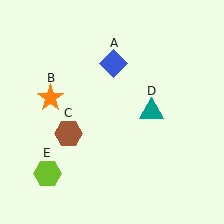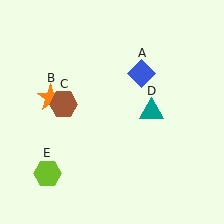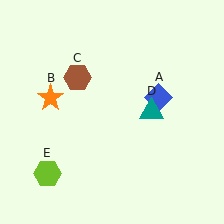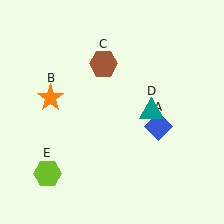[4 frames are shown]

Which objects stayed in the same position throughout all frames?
Orange star (object B) and teal triangle (object D) and lime hexagon (object E) remained stationary.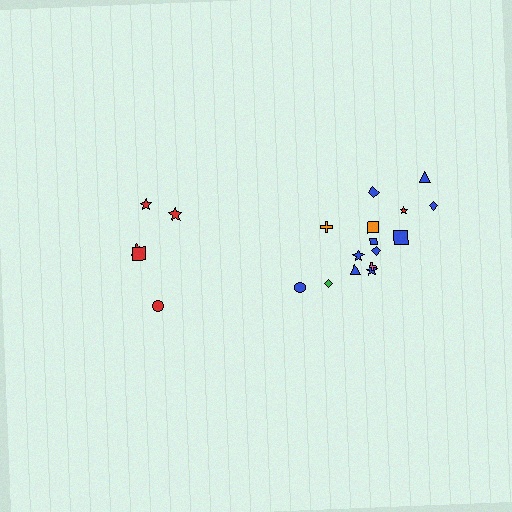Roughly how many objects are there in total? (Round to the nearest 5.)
Roughly 20 objects in total.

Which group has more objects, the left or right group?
The right group.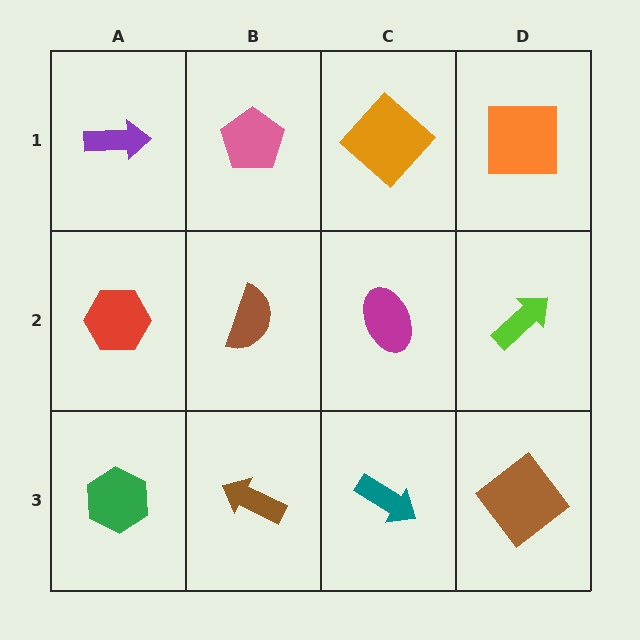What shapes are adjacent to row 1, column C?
A magenta ellipse (row 2, column C), a pink pentagon (row 1, column B), an orange square (row 1, column D).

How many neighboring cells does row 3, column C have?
3.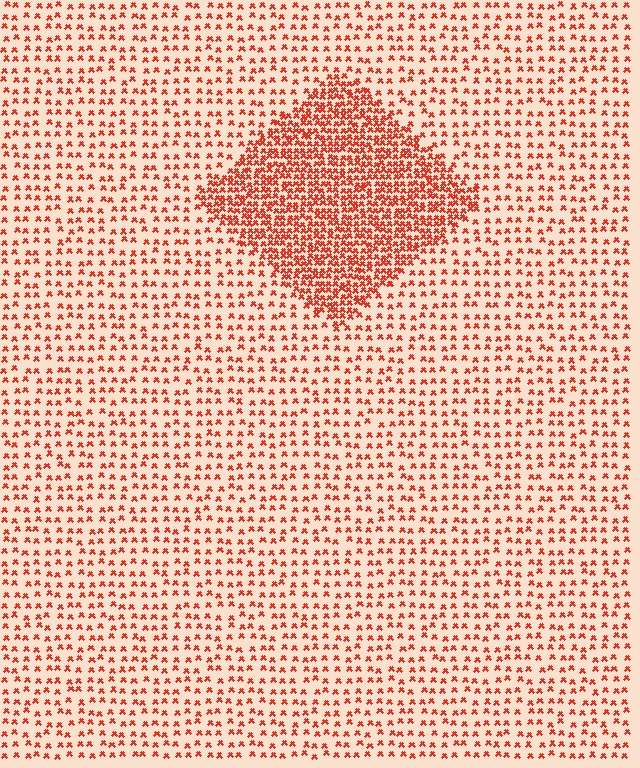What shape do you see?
I see a diamond.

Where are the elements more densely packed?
The elements are more densely packed inside the diamond boundary.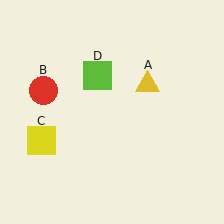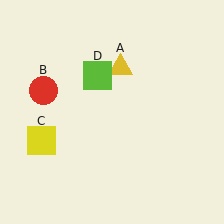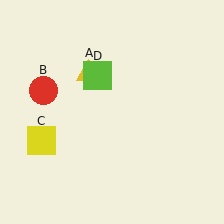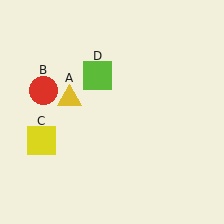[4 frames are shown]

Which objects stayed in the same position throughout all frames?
Red circle (object B) and yellow square (object C) and lime square (object D) remained stationary.